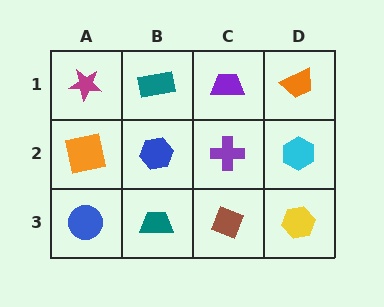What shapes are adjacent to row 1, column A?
An orange square (row 2, column A), a teal rectangle (row 1, column B).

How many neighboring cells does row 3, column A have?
2.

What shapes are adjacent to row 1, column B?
A blue hexagon (row 2, column B), a magenta star (row 1, column A), a purple trapezoid (row 1, column C).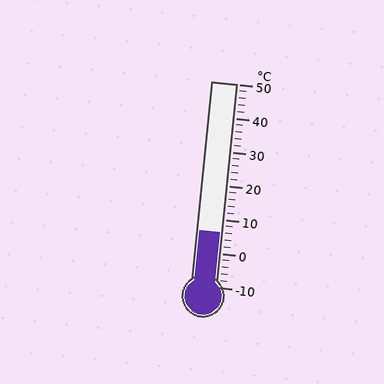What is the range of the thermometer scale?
The thermometer scale ranges from -10°C to 50°C.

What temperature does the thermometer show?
The thermometer shows approximately 6°C.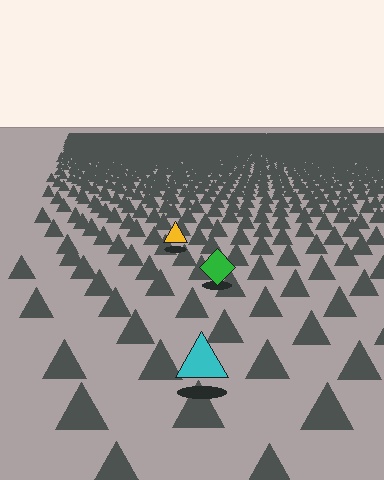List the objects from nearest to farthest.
From nearest to farthest: the cyan triangle, the green diamond, the yellow triangle.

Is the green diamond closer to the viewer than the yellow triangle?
Yes. The green diamond is closer — you can tell from the texture gradient: the ground texture is coarser near it.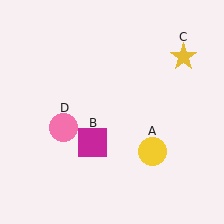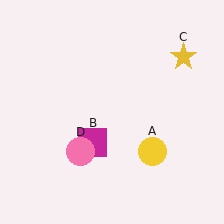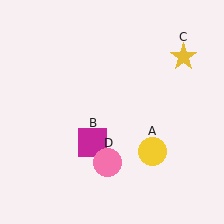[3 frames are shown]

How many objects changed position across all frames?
1 object changed position: pink circle (object D).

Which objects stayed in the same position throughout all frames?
Yellow circle (object A) and magenta square (object B) and yellow star (object C) remained stationary.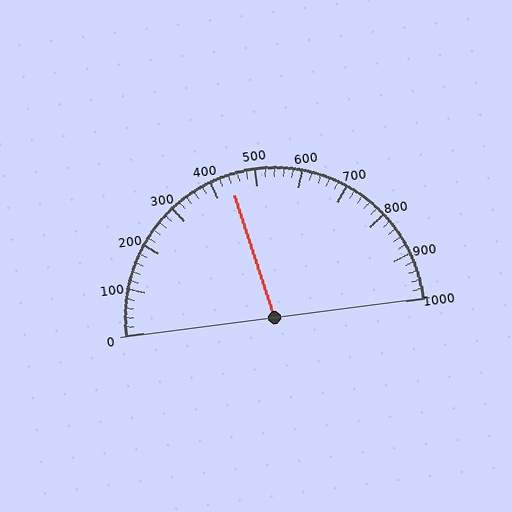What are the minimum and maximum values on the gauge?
The gauge ranges from 0 to 1000.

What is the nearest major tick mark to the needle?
The nearest major tick mark is 400.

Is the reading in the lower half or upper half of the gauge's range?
The reading is in the lower half of the range (0 to 1000).